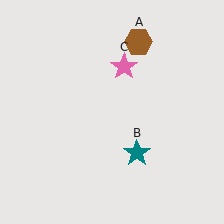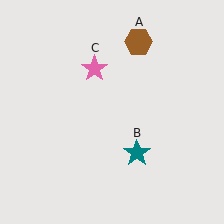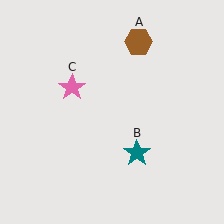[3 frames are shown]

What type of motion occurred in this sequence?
The pink star (object C) rotated counterclockwise around the center of the scene.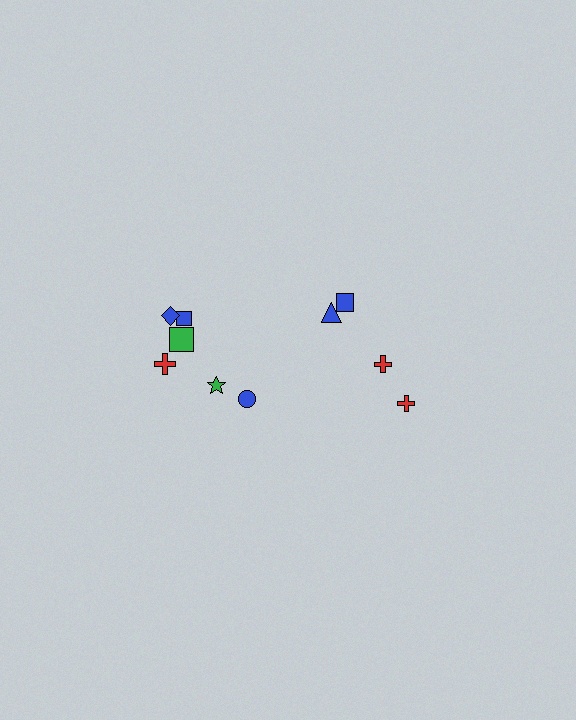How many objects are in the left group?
There are 6 objects.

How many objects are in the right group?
There are 4 objects.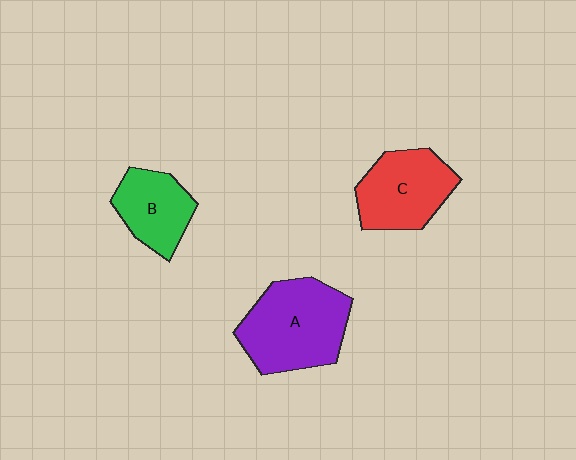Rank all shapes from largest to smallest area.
From largest to smallest: A (purple), C (red), B (green).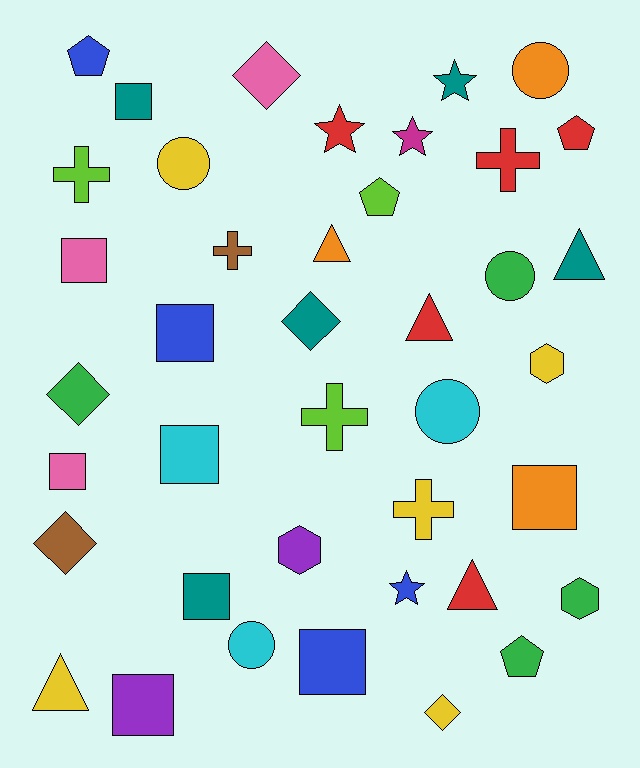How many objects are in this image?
There are 40 objects.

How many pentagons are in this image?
There are 4 pentagons.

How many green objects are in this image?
There are 4 green objects.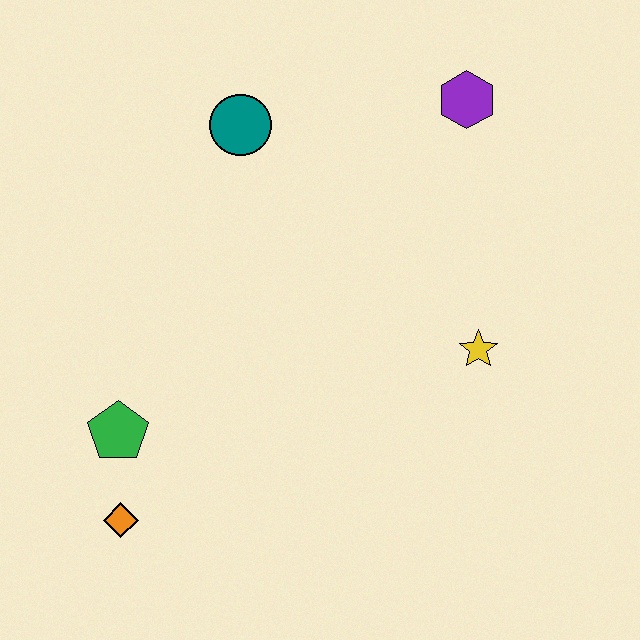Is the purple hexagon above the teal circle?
Yes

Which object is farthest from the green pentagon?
The purple hexagon is farthest from the green pentagon.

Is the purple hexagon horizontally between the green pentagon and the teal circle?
No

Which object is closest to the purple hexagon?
The teal circle is closest to the purple hexagon.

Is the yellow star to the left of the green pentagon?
No